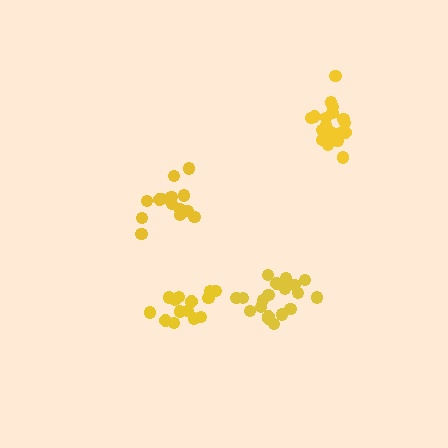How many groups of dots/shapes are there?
There are 4 groups.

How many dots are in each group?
Group 1: 15 dots, Group 2: 19 dots, Group 3: 14 dots, Group 4: 20 dots (68 total).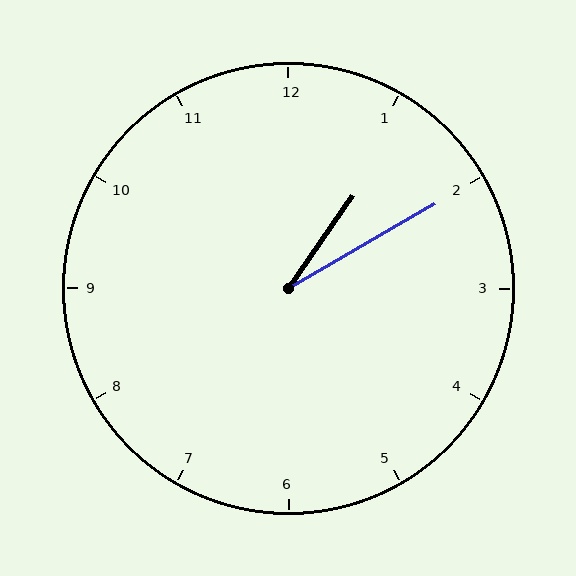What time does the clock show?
1:10.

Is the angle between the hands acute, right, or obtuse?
It is acute.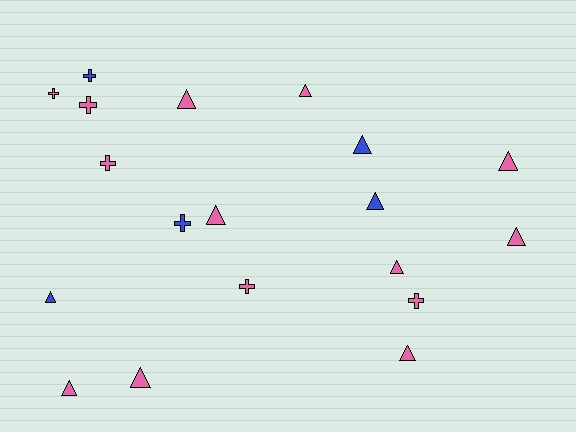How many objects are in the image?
There are 19 objects.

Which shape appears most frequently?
Triangle, with 12 objects.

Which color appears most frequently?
Pink, with 14 objects.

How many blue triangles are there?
There are 3 blue triangles.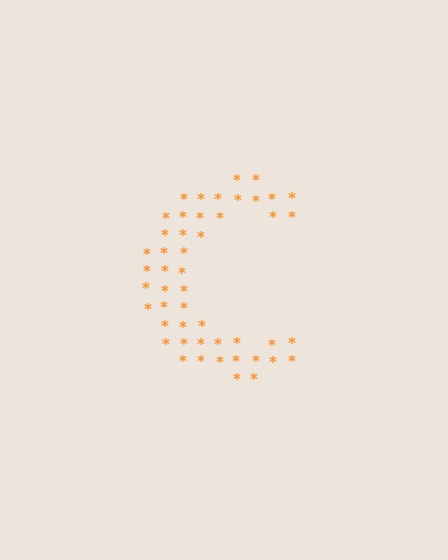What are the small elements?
The small elements are asterisks.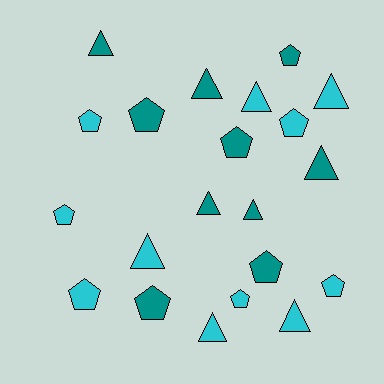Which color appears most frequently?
Cyan, with 11 objects.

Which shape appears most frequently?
Pentagon, with 11 objects.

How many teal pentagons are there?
There are 5 teal pentagons.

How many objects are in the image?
There are 21 objects.